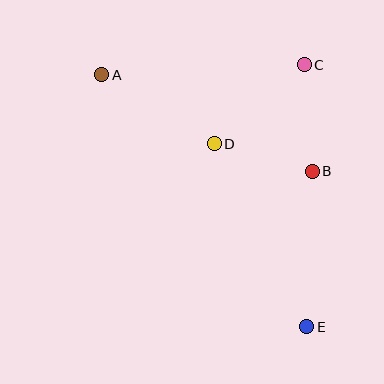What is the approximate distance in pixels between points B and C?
The distance between B and C is approximately 106 pixels.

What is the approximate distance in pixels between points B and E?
The distance between B and E is approximately 156 pixels.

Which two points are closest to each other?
Points B and D are closest to each other.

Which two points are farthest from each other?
Points A and E are farthest from each other.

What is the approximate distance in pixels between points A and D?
The distance between A and D is approximately 132 pixels.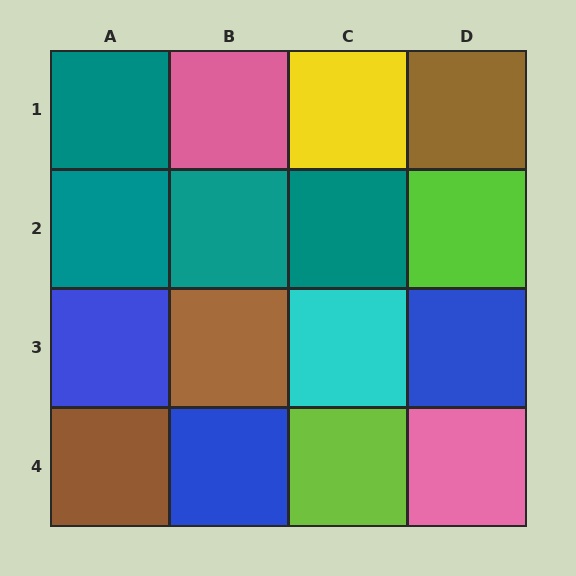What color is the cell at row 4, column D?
Pink.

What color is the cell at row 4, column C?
Lime.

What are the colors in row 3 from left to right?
Blue, brown, cyan, blue.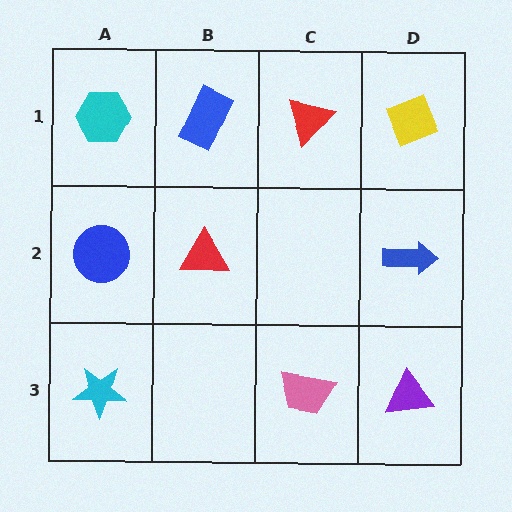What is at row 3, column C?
A pink trapezoid.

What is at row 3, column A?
A cyan star.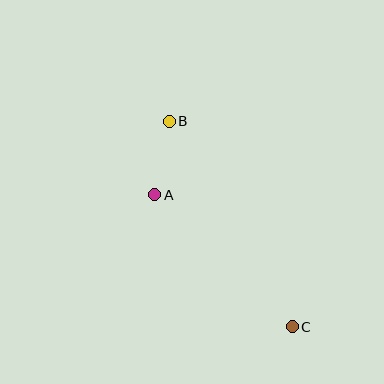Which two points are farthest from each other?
Points B and C are farthest from each other.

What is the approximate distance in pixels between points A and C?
The distance between A and C is approximately 190 pixels.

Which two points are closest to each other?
Points A and B are closest to each other.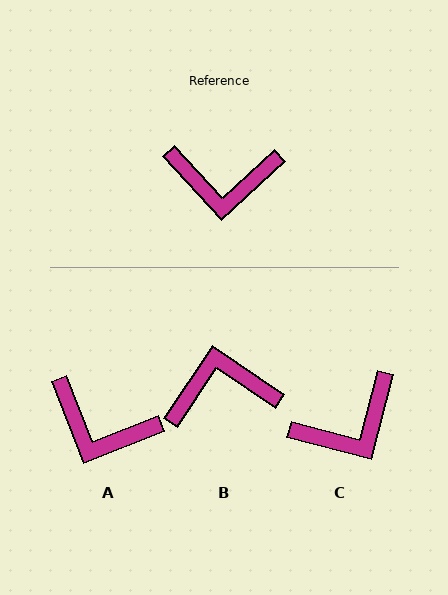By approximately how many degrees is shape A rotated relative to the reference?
Approximately 21 degrees clockwise.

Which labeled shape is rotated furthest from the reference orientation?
B, about 167 degrees away.